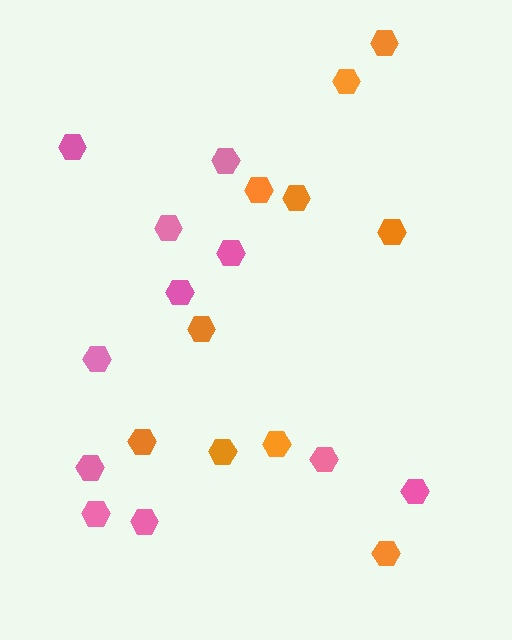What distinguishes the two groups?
There are 2 groups: one group of pink hexagons (11) and one group of orange hexagons (10).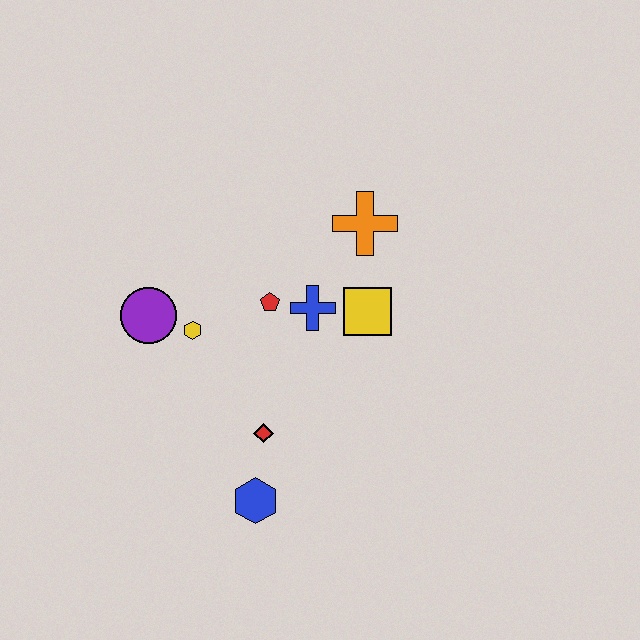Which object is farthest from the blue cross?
The blue hexagon is farthest from the blue cross.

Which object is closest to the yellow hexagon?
The purple circle is closest to the yellow hexagon.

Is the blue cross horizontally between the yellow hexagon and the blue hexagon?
No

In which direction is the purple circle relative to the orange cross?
The purple circle is to the left of the orange cross.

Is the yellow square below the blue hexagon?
No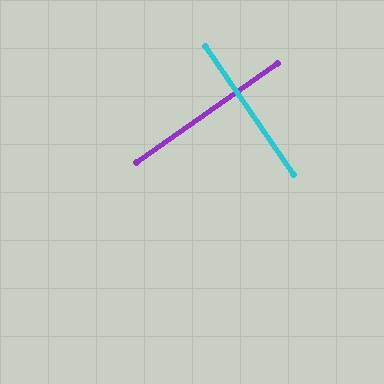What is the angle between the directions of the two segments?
Approximately 89 degrees.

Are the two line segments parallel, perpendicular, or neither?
Perpendicular — they meet at approximately 89°.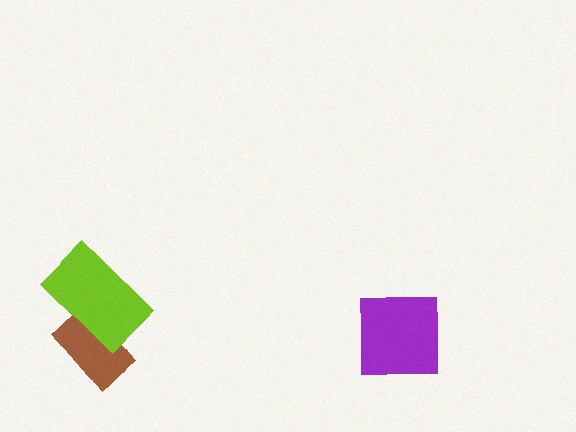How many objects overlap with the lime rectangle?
1 object overlaps with the lime rectangle.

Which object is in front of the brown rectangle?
The lime rectangle is in front of the brown rectangle.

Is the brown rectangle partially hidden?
Yes, it is partially covered by another shape.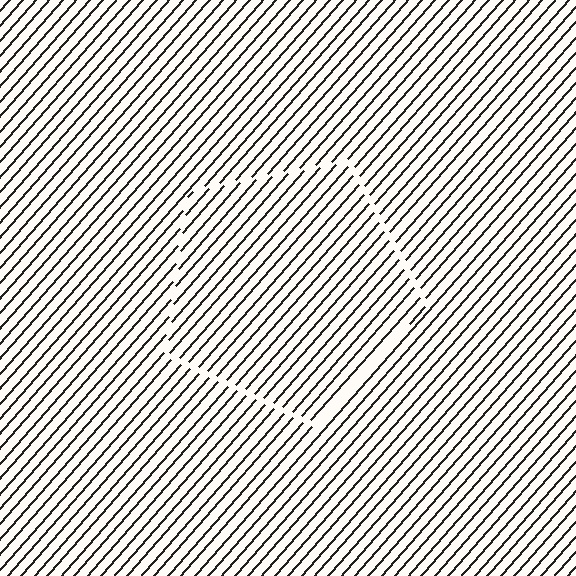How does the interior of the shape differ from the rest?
The interior of the shape contains the same grating, shifted by half a period — the contour is defined by the phase discontinuity where line-ends from the inner and outer gratings abut.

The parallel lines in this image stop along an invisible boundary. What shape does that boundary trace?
An illusory pentagon. The interior of the shape contains the same grating, shifted by half a period — the contour is defined by the phase discontinuity where line-ends from the inner and outer gratings abut.